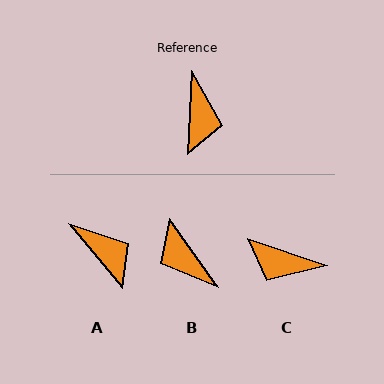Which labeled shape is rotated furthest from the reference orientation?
B, about 142 degrees away.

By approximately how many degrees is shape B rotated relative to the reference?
Approximately 142 degrees clockwise.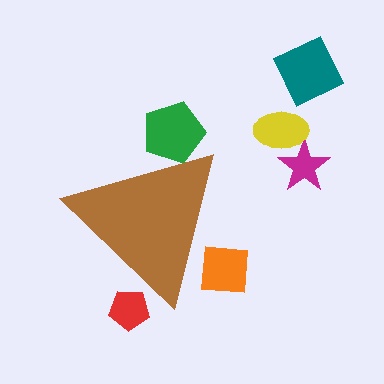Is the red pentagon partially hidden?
Yes, the red pentagon is partially hidden behind the brown triangle.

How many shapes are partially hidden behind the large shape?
3 shapes are partially hidden.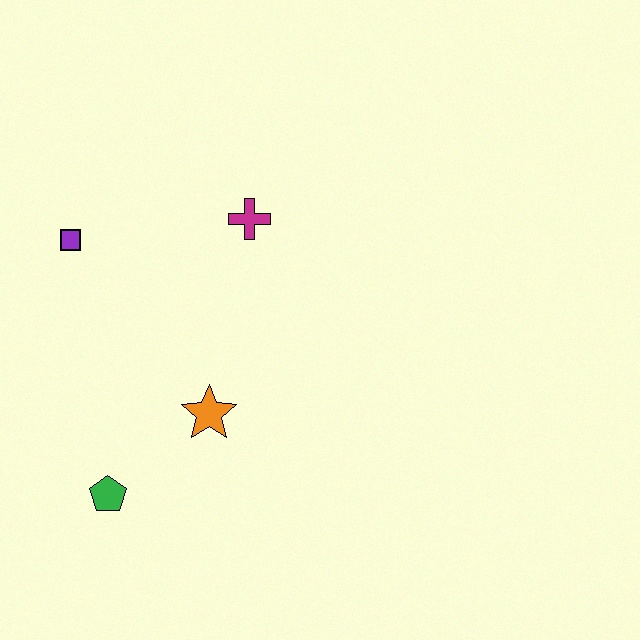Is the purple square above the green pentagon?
Yes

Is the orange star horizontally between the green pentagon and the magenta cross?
Yes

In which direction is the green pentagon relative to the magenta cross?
The green pentagon is below the magenta cross.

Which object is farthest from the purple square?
The green pentagon is farthest from the purple square.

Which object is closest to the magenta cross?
The purple square is closest to the magenta cross.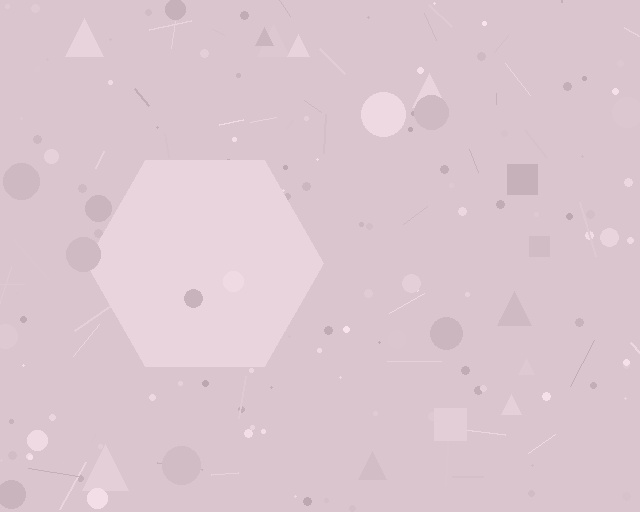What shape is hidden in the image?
A hexagon is hidden in the image.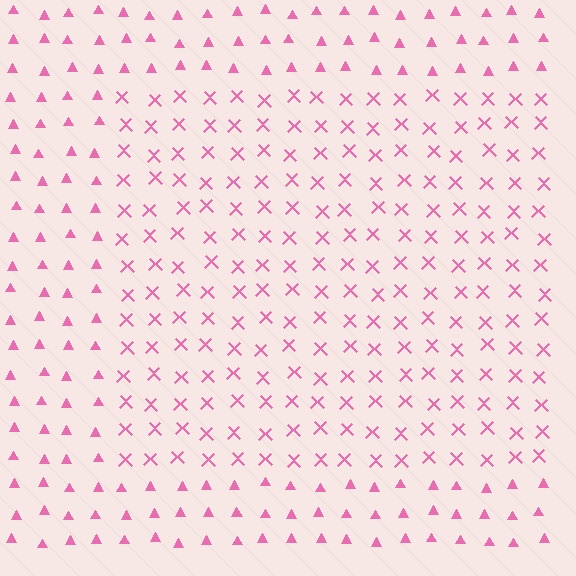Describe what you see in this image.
The image is filled with small pink elements arranged in a uniform grid. A rectangle-shaped region contains X marks, while the surrounding area contains triangles. The boundary is defined purely by the change in element shape.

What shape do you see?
I see a rectangle.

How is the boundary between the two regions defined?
The boundary is defined by a change in element shape: X marks inside vs. triangles outside. All elements share the same color and spacing.